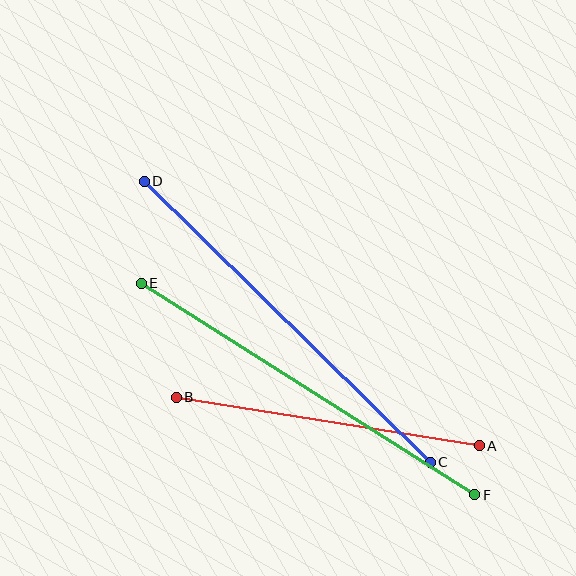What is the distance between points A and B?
The distance is approximately 307 pixels.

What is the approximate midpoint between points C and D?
The midpoint is at approximately (287, 322) pixels.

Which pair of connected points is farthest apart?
Points C and D are farthest apart.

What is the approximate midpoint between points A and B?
The midpoint is at approximately (328, 421) pixels.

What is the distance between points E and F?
The distance is approximately 395 pixels.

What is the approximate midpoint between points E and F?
The midpoint is at approximately (308, 389) pixels.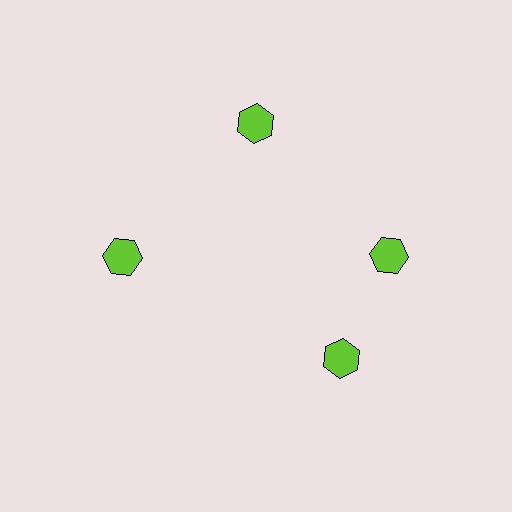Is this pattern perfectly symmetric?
No. The 4 lime hexagons are arranged in a ring, but one element near the 6 o'clock position is rotated out of alignment along the ring, breaking the 4-fold rotational symmetry.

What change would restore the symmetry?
The symmetry would be restored by rotating it back into even spacing with its neighbors so that all 4 hexagons sit at equal angles and equal distance from the center.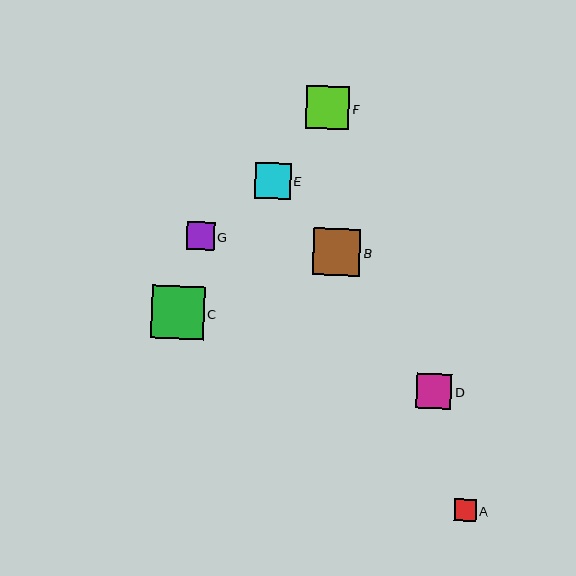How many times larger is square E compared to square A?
Square E is approximately 1.6 times the size of square A.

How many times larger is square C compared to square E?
Square C is approximately 1.5 times the size of square E.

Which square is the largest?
Square C is the largest with a size of approximately 53 pixels.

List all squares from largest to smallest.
From largest to smallest: C, B, F, D, E, G, A.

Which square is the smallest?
Square A is the smallest with a size of approximately 22 pixels.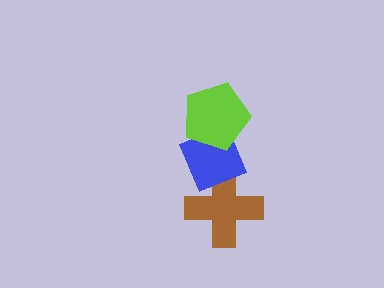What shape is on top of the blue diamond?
The lime pentagon is on top of the blue diamond.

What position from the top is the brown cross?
The brown cross is 3rd from the top.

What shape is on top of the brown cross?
The blue diamond is on top of the brown cross.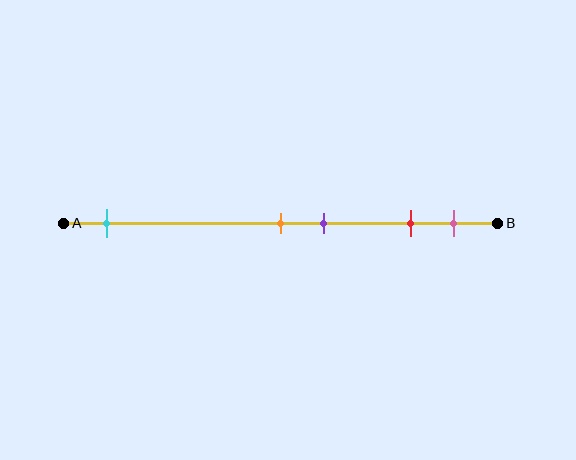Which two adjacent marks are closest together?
The orange and purple marks are the closest adjacent pair.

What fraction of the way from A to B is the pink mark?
The pink mark is approximately 90% (0.9) of the way from A to B.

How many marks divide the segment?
There are 5 marks dividing the segment.